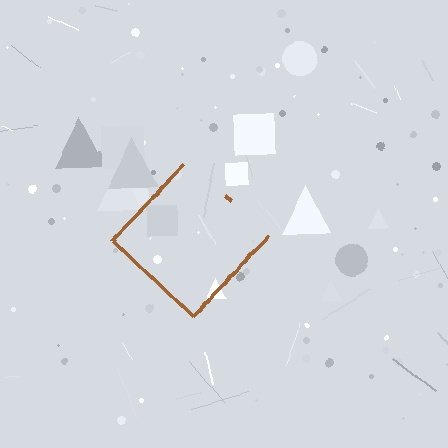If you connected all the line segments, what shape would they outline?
They would outline a diamond.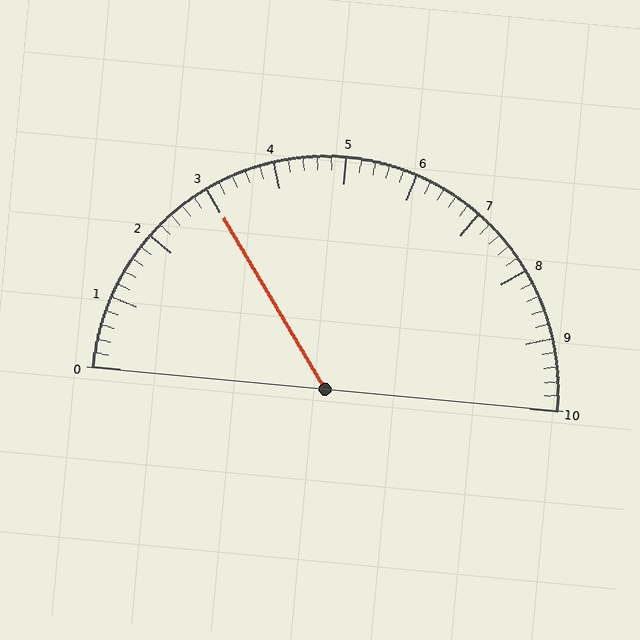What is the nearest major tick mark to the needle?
The nearest major tick mark is 3.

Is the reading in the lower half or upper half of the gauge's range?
The reading is in the lower half of the range (0 to 10).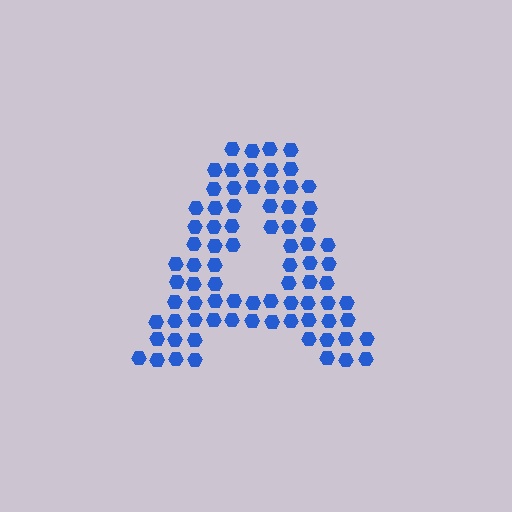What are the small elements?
The small elements are hexagons.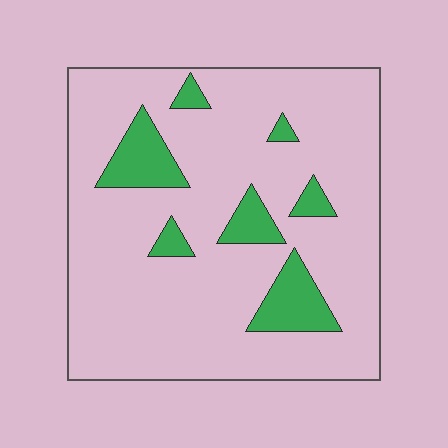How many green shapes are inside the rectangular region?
7.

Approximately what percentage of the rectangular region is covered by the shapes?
Approximately 15%.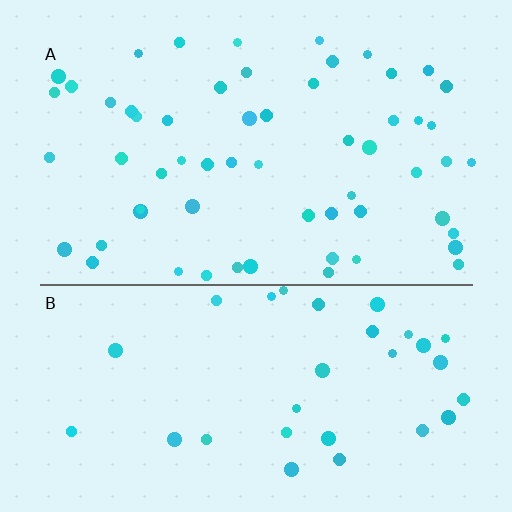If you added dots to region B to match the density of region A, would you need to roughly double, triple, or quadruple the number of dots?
Approximately double.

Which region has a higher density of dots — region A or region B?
A (the top).